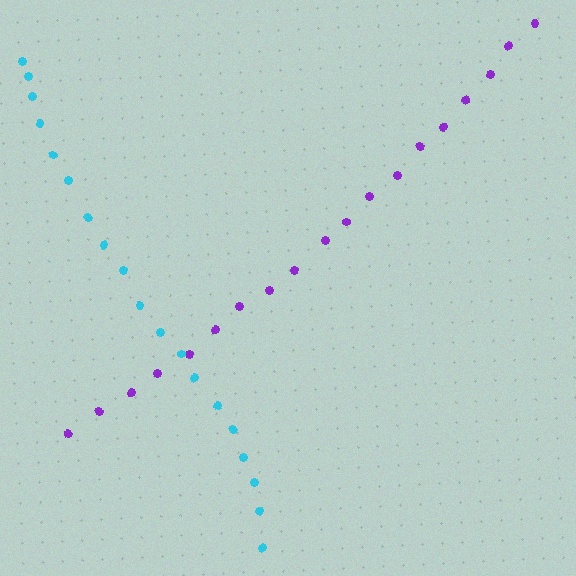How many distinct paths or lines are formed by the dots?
There are 2 distinct paths.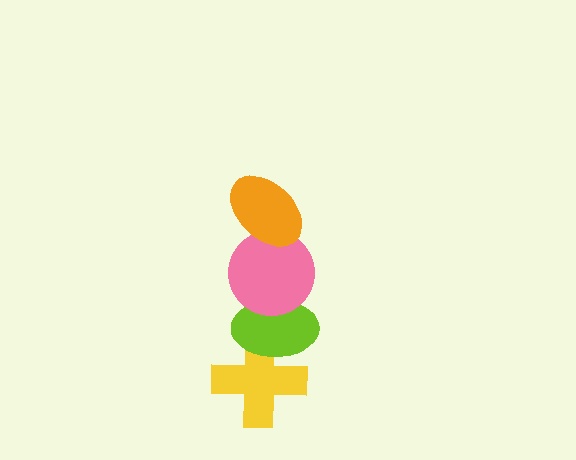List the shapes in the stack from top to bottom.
From top to bottom: the orange ellipse, the pink circle, the lime ellipse, the yellow cross.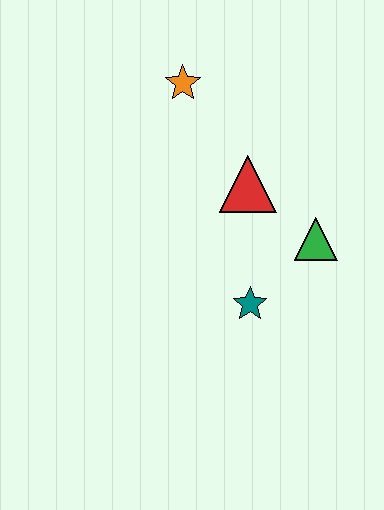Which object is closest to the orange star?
The red triangle is closest to the orange star.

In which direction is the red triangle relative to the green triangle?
The red triangle is to the left of the green triangle.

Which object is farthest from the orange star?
The teal star is farthest from the orange star.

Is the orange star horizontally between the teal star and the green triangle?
No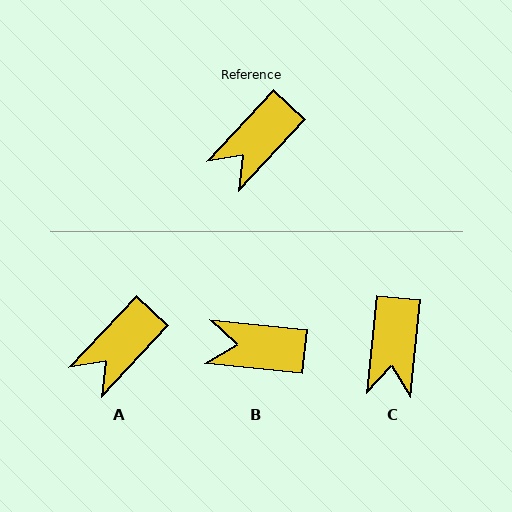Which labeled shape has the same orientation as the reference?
A.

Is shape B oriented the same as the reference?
No, it is off by about 53 degrees.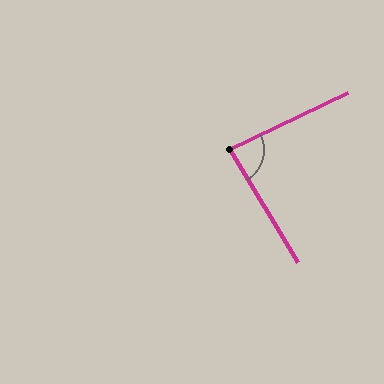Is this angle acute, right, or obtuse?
It is acute.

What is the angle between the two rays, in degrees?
Approximately 85 degrees.